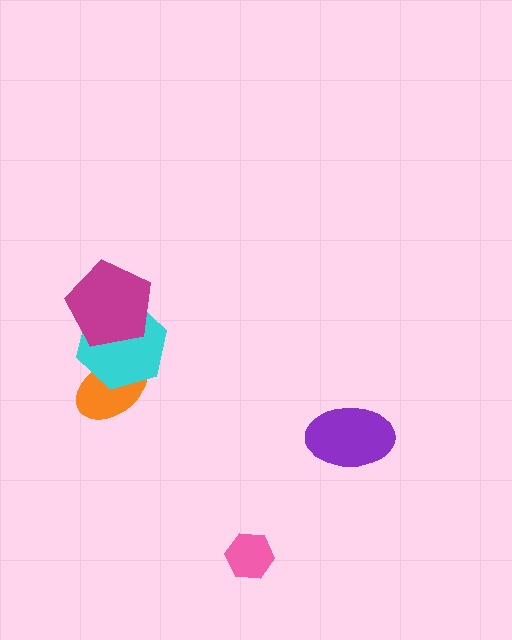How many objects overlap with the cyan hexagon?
2 objects overlap with the cyan hexagon.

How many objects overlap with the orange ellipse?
1 object overlaps with the orange ellipse.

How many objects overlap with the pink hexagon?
0 objects overlap with the pink hexagon.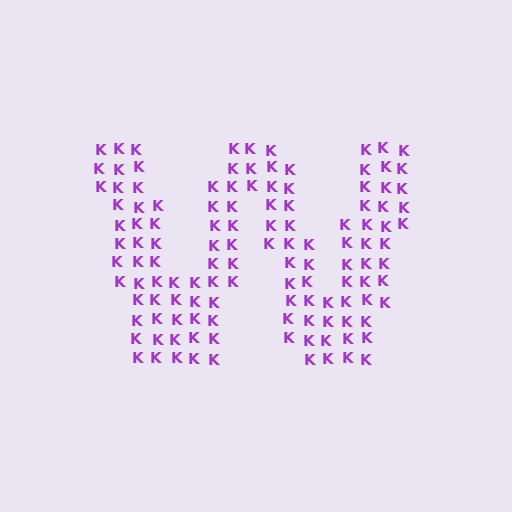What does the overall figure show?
The overall figure shows the letter W.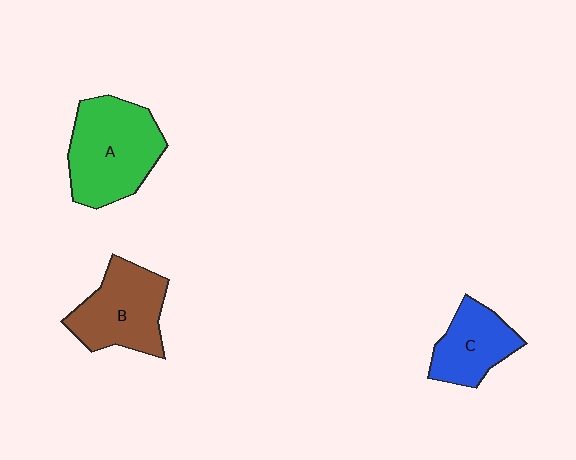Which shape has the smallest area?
Shape C (blue).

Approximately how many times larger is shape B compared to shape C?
Approximately 1.3 times.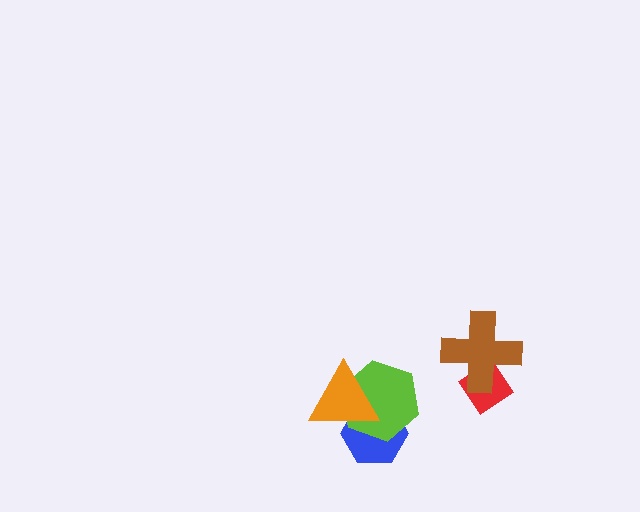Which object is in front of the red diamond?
The brown cross is in front of the red diamond.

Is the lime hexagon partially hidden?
Yes, it is partially covered by another shape.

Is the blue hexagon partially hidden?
Yes, it is partially covered by another shape.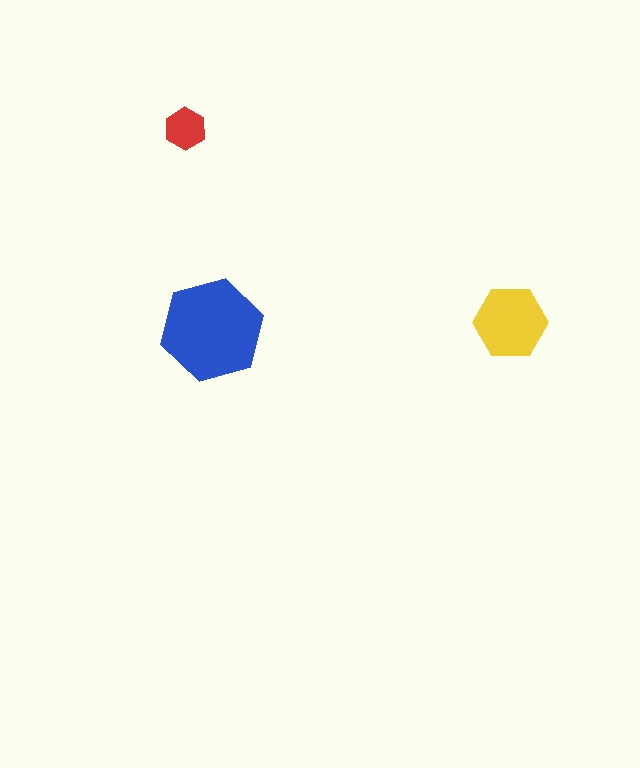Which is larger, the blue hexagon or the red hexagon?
The blue one.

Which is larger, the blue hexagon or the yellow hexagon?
The blue one.